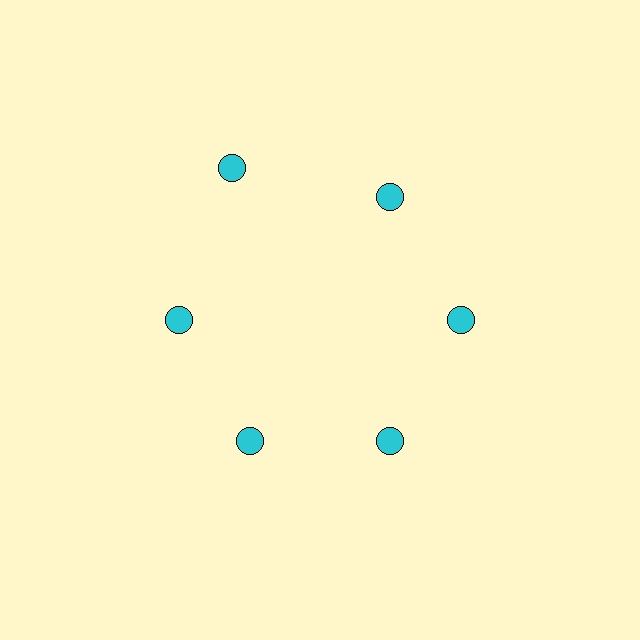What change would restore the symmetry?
The symmetry would be restored by moving it inward, back onto the ring so that all 6 circles sit at equal angles and equal distance from the center.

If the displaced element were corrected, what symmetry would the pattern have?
It would have 6-fold rotational symmetry — the pattern would map onto itself every 60 degrees.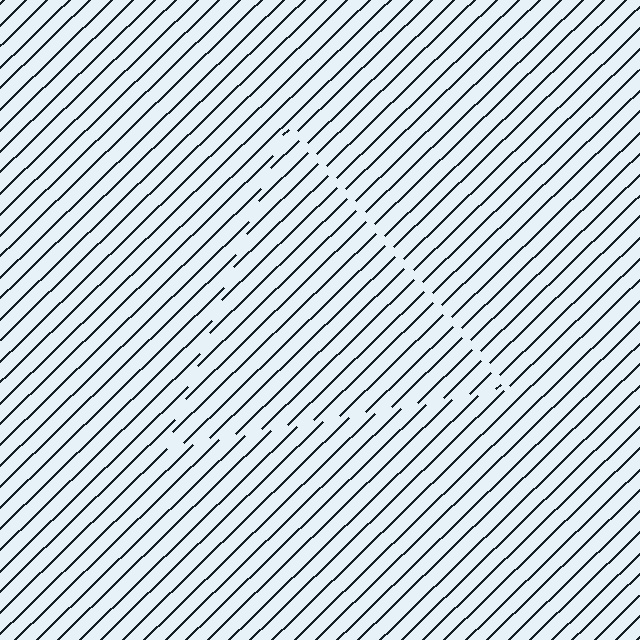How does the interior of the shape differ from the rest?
The interior of the shape contains the same grating, shifted by half a period — the contour is defined by the phase discontinuity where line-ends from the inner and outer gratings abut.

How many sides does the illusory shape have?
3 sides — the line-ends trace a triangle.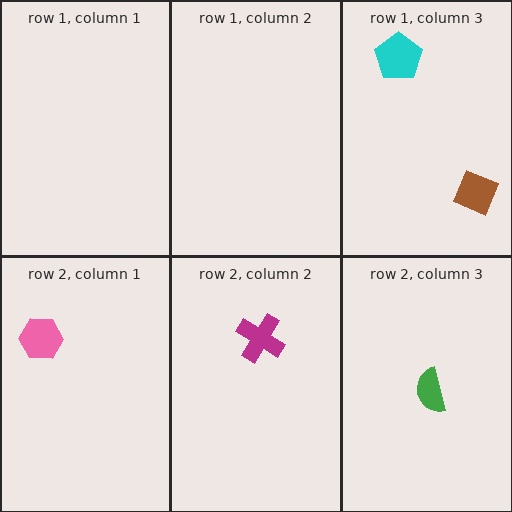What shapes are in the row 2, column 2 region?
The magenta cross.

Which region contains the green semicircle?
The row 2, column 3 region.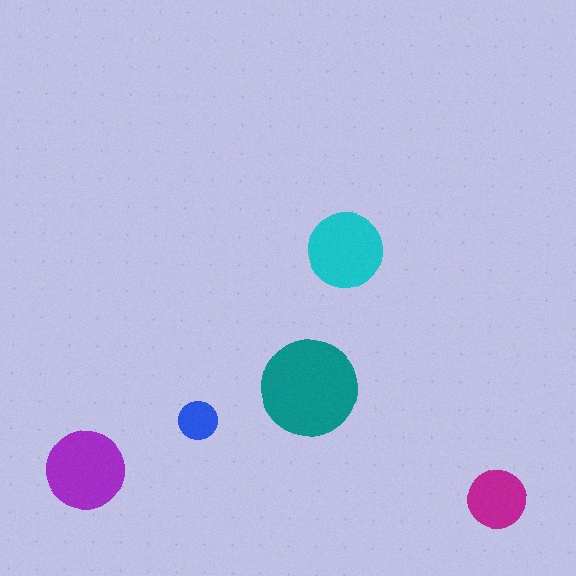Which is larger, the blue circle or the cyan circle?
The cyan one.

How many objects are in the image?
There are 5 objects in the image.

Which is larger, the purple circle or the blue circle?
The purple one.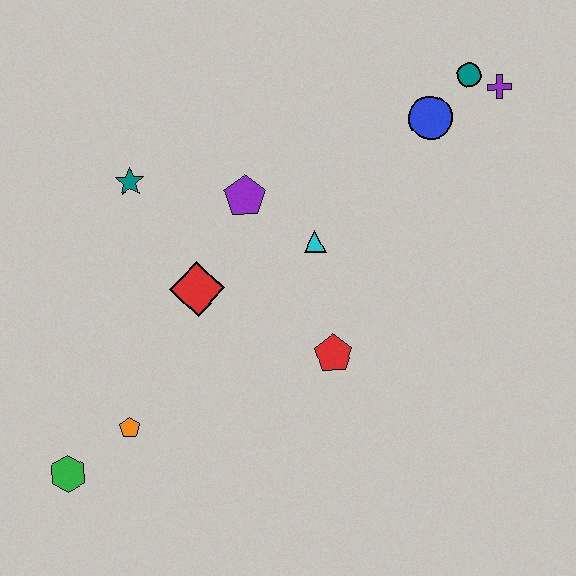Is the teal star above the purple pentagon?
Yes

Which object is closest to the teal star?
The purple pentagon is closest to the teal star.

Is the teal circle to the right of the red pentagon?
Yes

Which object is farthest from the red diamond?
The purple cross is farthest from the red diamond.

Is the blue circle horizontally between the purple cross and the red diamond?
Yes